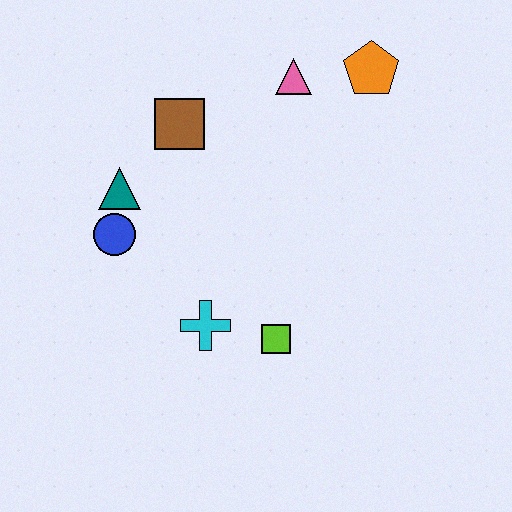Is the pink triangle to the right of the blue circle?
Yes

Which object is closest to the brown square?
The teal triangle is closest to the brown square.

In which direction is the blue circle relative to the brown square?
The blue circle is below the brown square.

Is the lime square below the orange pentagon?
Yes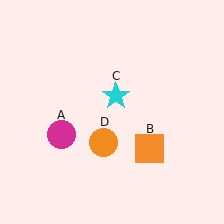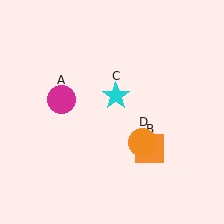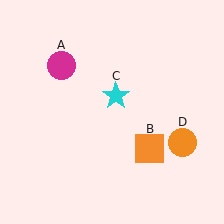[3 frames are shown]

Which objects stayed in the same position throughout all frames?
Orange square (object B) and cyan star (object C) remained stationary.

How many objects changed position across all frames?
2 objects changed position: magenta circle (object A), orange circle (object D).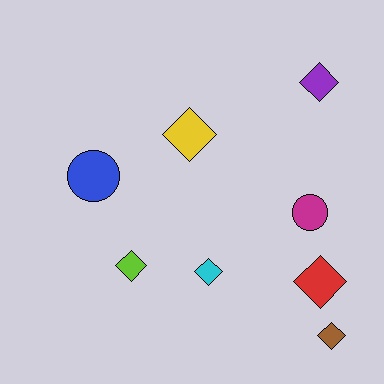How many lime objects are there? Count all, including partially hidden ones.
There is 1 lime object.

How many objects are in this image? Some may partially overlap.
There are 8 objects.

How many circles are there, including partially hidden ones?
There are 2 circles.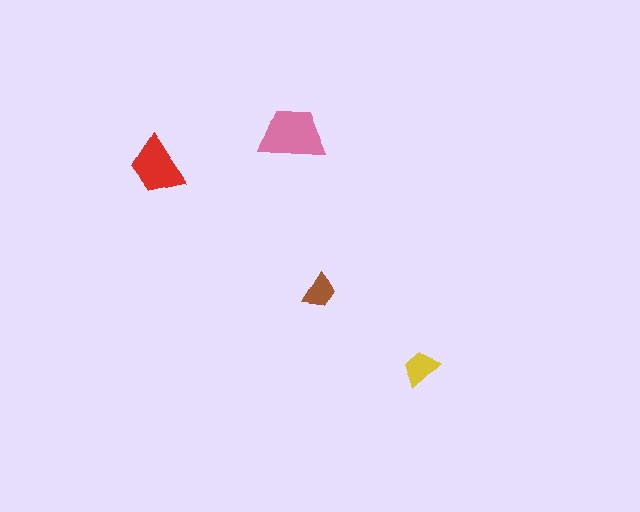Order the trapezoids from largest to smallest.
the pink one, the red one, the yellow one, the brown one.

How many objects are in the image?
There are 4 objects in the image.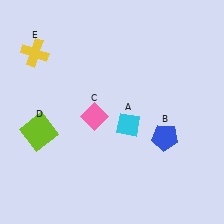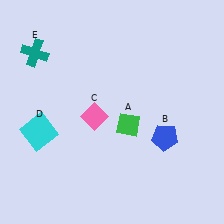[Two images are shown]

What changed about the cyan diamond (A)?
In Image 1, A is cyan. In Image 2, it changed to green.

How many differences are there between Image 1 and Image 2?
There are 3 differences between the two images.